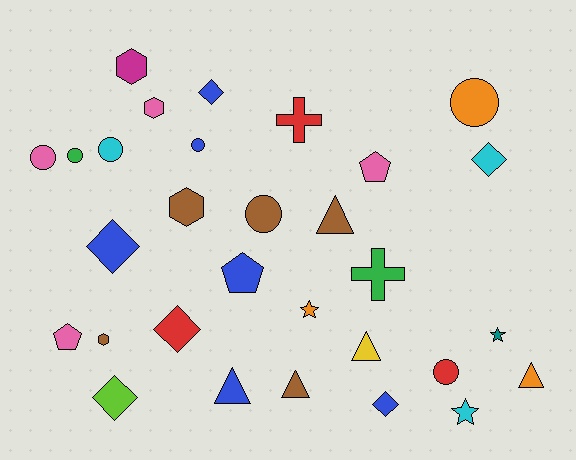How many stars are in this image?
There are 3 stars.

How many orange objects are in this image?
There are 3 orange objects.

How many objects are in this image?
There are 30 objects.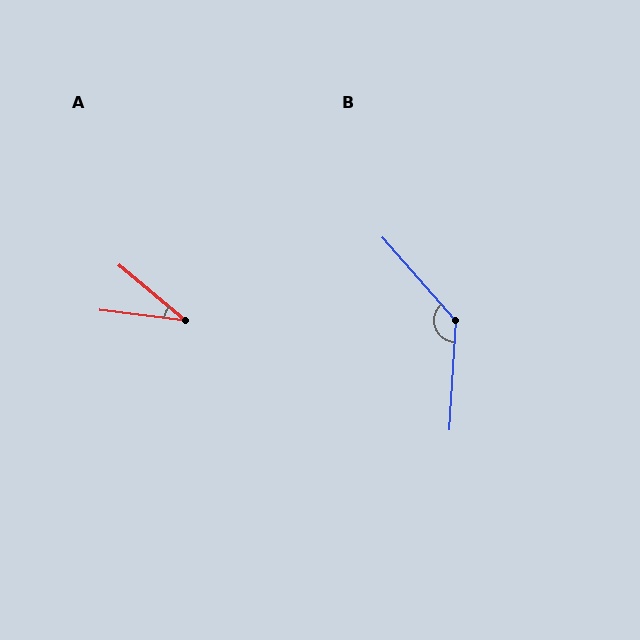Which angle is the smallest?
A, at approximately 33 degrees.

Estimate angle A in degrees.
Approximately 33 degrees.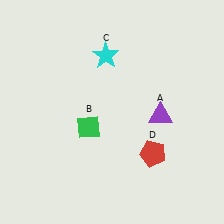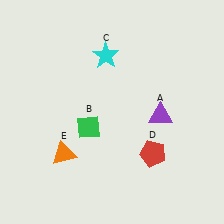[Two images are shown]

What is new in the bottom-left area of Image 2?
An orange triangle (E) was added in the bottom-left area of Image 2.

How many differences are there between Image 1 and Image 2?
There is 1 difference between the two images.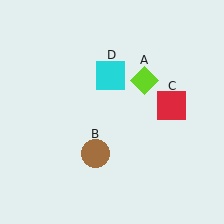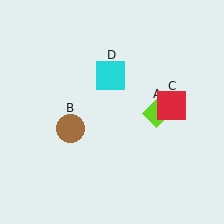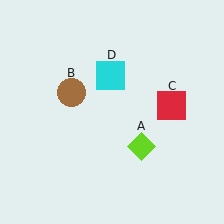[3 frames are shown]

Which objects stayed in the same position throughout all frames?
Red square (object C) and cyan square (object D) remained stationary.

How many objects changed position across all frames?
2 objects changed position: lime diamond (object A), brown circle (object B).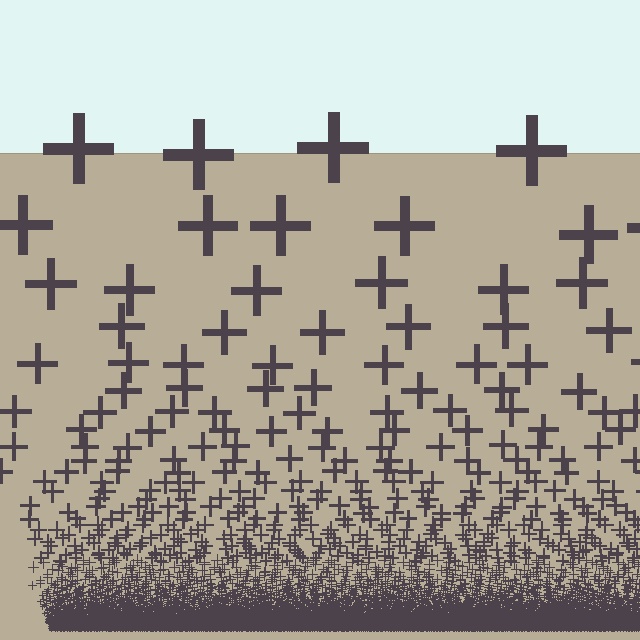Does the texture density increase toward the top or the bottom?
Density increases toward the bottom.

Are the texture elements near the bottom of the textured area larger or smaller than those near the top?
Smaller. The gradient is inverted — elements near the bottom are smaller and denser.